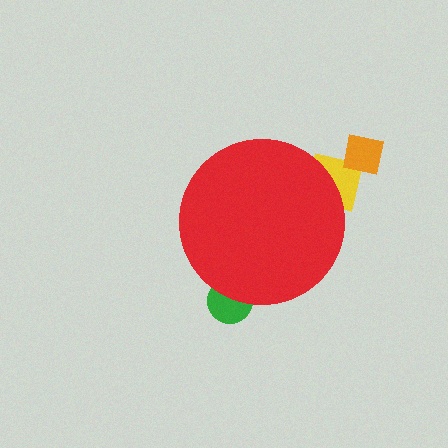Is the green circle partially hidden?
Yes, the green circle is partially hidden behind the red circle.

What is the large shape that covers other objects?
A red circle.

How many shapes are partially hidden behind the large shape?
2 shapes are partially hidden.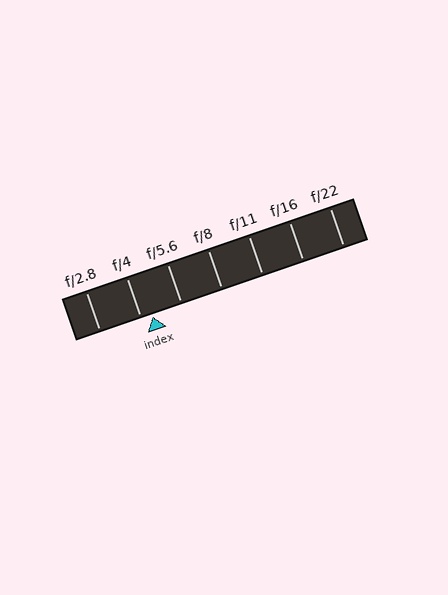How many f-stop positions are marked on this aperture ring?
There are 7 f-stop positions marked.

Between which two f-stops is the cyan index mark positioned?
The index mark is between f/4 and f/5.6.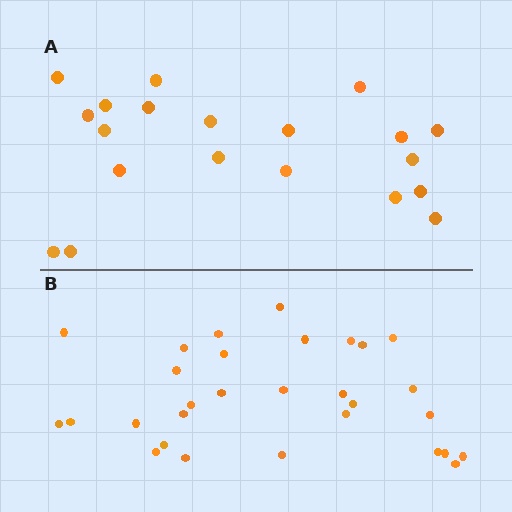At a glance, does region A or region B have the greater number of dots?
Region B (the bottom region) has more dots.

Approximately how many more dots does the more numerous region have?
Region B has roughly 10 or so more dots than region A.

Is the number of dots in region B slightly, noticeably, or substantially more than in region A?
Region B has substantially more. The ratio is roughly 1.5 to 1.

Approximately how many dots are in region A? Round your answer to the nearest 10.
About 20 dots.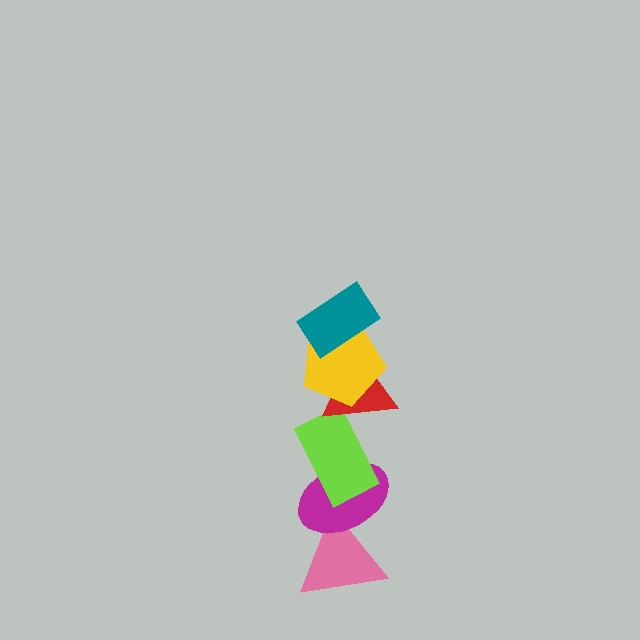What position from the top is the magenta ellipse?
The magenta ellipse is 5th from the top.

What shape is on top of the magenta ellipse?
The lime rectangle is on top of the magenta ellipse.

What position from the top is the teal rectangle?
The teal rectangle is 1st from the top.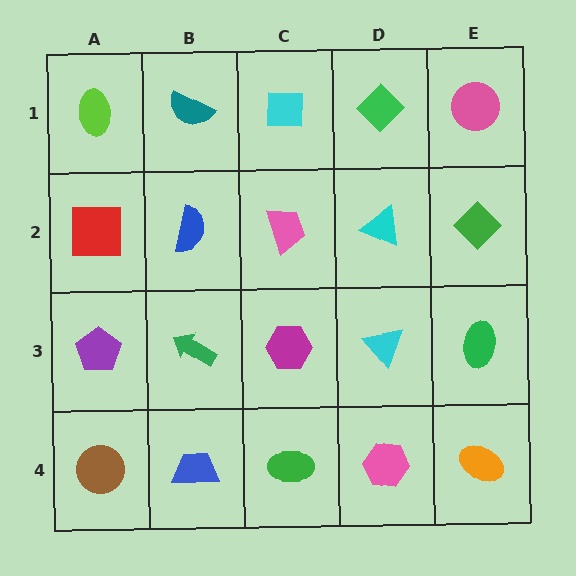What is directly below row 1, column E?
A green diamond.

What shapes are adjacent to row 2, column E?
A pink circle (row 1, column E), a green ellipse (row 3, column E), a cyan triangle (row 2, column D).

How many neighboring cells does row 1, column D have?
3.